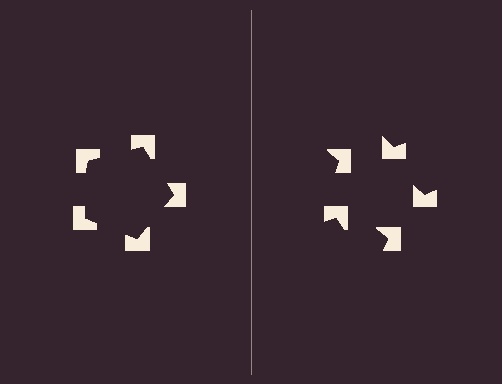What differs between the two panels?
The notched squares are positioned identically on both sides; only the wedge orientations differ. On the left they align to a pentagon; on the right they are misaligned.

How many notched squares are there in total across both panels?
10 — 5 on each side.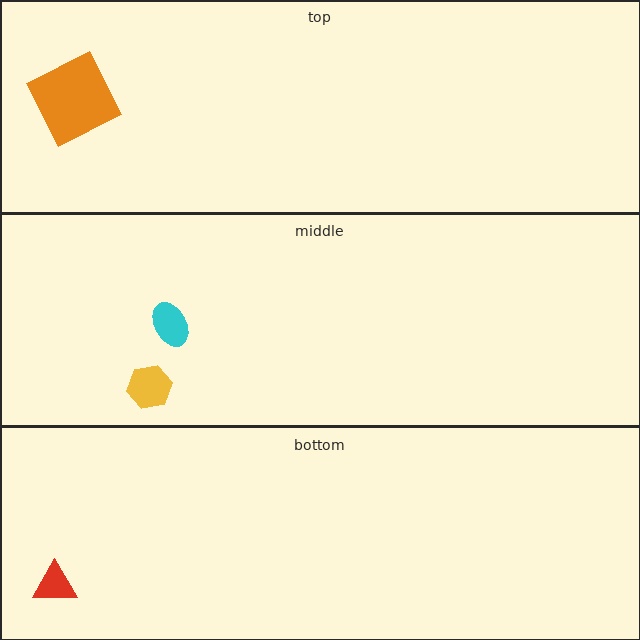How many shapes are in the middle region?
2.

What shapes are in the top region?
The orange square.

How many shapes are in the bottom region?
1.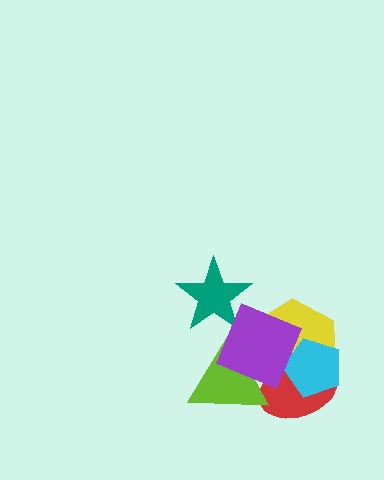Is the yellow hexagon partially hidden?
Yes, it is partially covered by another shape.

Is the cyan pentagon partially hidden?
Yes, it is partially covered by another shape.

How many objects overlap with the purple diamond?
5 objects overlap with the purple diamond.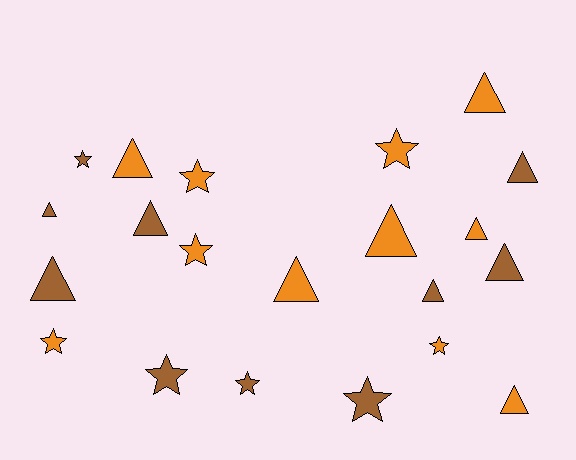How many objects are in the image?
There are 21 objects.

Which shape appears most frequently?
Triangle, with 12 objects.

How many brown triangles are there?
There are 6 brown triangles.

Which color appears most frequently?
Orange, with 11 objects.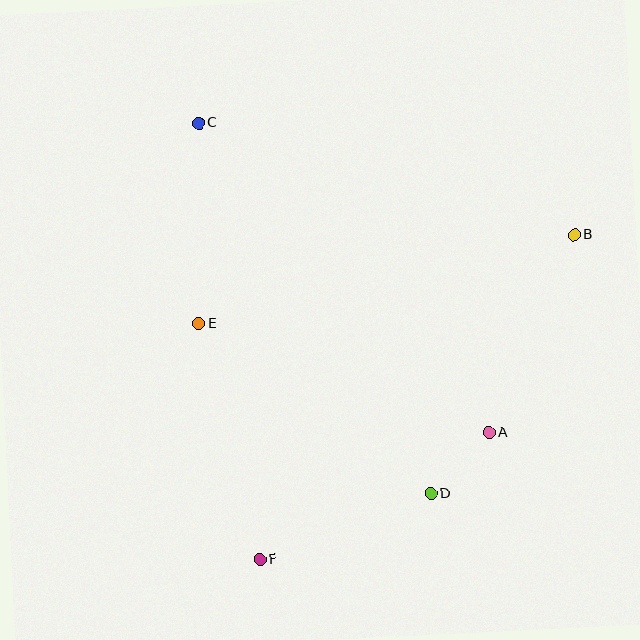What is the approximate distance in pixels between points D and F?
The distance between D and F is approximately 183 pixels.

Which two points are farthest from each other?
Points B and F are farthest from each other.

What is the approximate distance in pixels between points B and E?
The distance between B and E is approximately 386 pixels.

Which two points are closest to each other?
Points A and D are closest to each other.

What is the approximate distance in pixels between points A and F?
The distance between A and F is approximately 262 pixels.